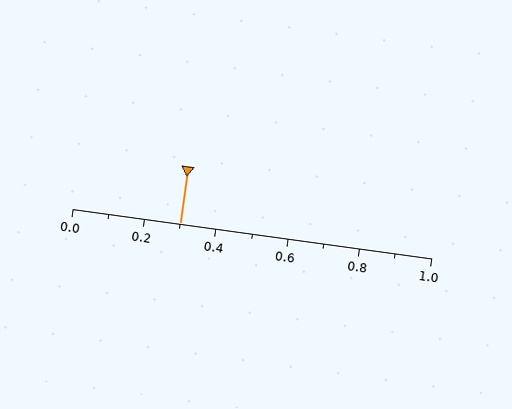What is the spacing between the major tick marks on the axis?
The major ticks are spaced 0.2 apart.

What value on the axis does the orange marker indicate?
The marker indicates approximately 0.3.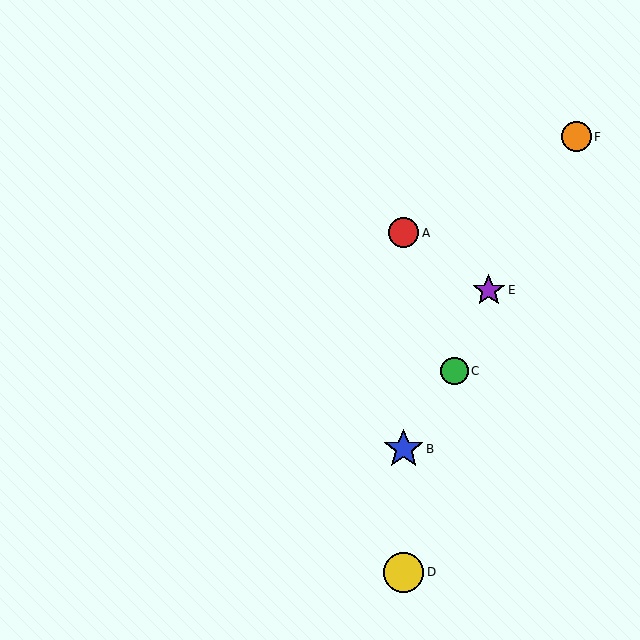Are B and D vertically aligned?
Yes, both are at x≈404.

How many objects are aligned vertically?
3 objects (A, B, D) are aligned vertically.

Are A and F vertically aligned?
No, A is at x≈404 and F is at x≈576.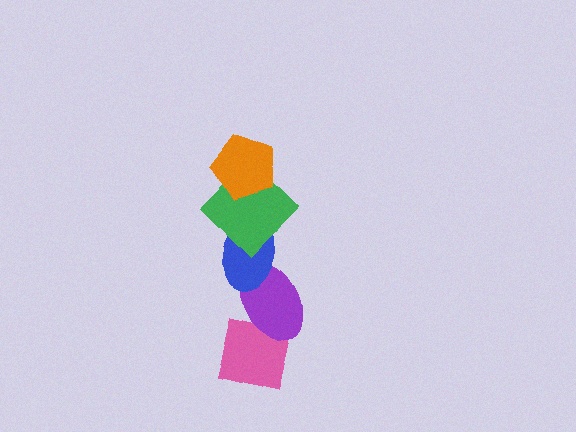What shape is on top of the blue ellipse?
The green diamond is on top of the blue ellipse.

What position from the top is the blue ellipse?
The blue ellipse is 3rd from the top.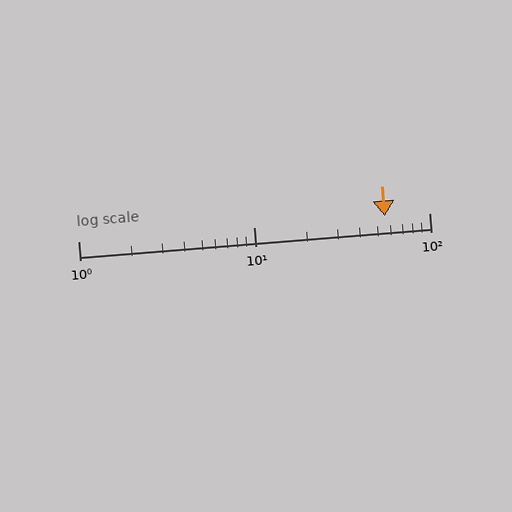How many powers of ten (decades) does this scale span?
The scale spans 2 decades, from 1 to 100.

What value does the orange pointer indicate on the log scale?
The pointer indicates approximately 56.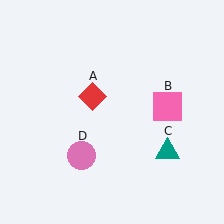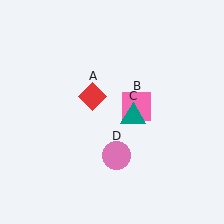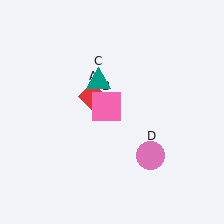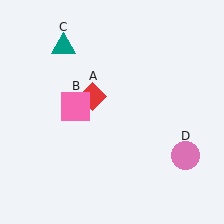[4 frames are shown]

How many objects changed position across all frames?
3 objects changed position: pink square (object B), teal triangle (object C), pink circle (object D).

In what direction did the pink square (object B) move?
The pink square (object B) moved left.